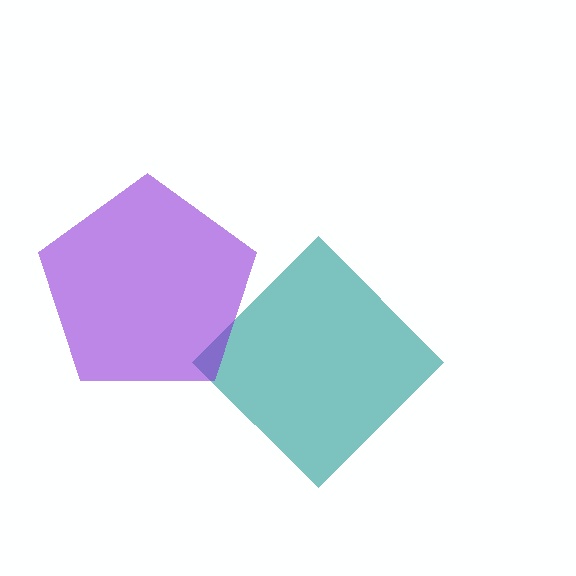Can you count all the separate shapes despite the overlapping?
Yes, there are 2 separate shapes.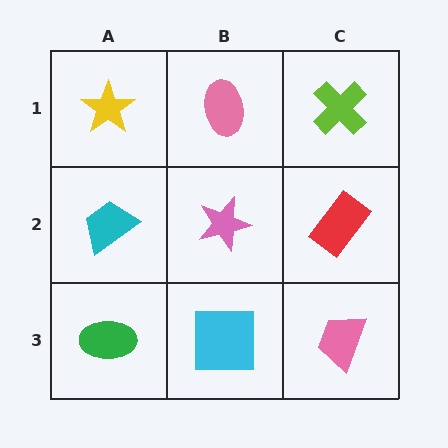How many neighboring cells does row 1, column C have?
2.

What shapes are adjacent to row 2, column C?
A lime cross (row 1, column C), a pink trapezoid (row 3, column C), a pink star (row 2, column B).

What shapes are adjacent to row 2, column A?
A yellow star (row 1, column A), a green ellipse (row 3, column A), a pink star (row 2, column B).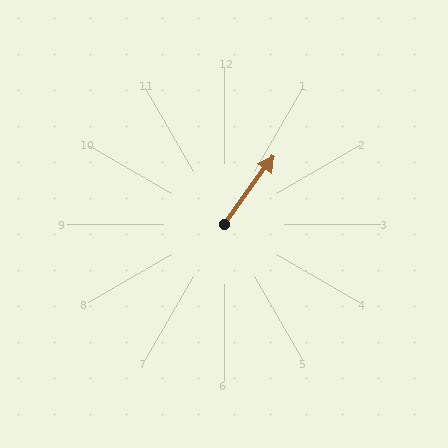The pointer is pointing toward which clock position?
Roughly 1 o'clock.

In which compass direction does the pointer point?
Northeast.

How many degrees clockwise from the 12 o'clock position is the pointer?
Approximately 36 degrees.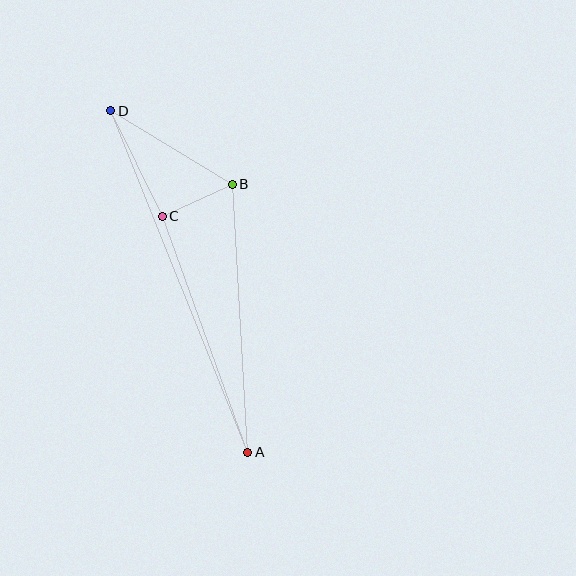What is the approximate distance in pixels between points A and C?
The distance between A and C is approximately 251 pixels.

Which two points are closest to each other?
Points B and C are closest to each other.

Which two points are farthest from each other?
Points A and D are farthest from each other.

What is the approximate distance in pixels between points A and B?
The distance between A and B is approximately 268 pixels.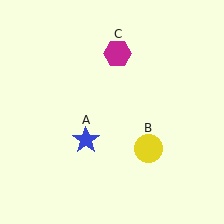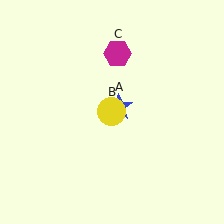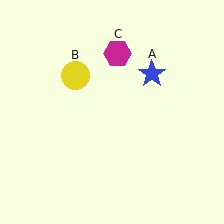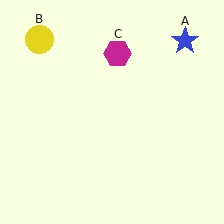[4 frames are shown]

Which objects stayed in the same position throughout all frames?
Magenta hexagon (object C) remained stationary.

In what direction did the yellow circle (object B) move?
The yellow circle (object B) moved up and to the left.